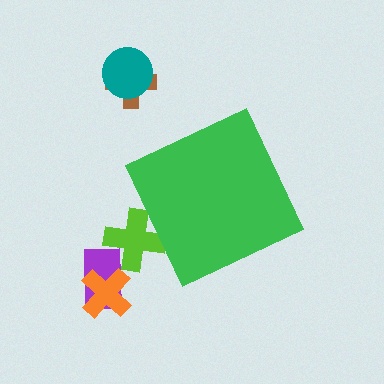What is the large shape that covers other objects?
A green diamond.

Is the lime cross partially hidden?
Yes, the lime cross is partially hidden behind the green diamond.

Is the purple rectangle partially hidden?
No, the purple rectangle is fully visible.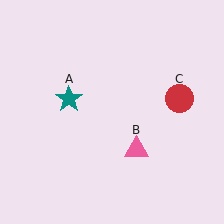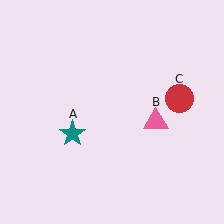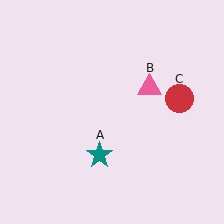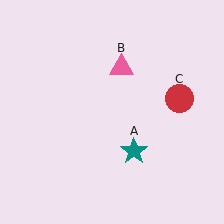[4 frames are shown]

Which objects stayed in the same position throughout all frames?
Red circle (object C) remained stationary.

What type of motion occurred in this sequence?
The teal star (object A), pink triangle (object B) rotated counterclockwise around the center of the scene.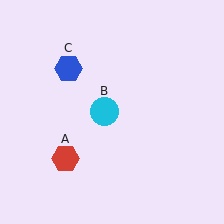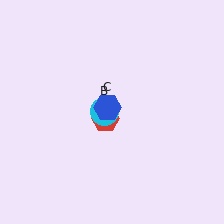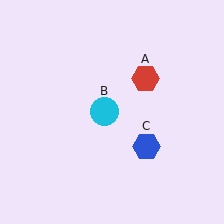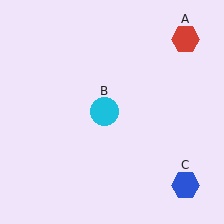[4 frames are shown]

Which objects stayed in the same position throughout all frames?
Cyan circle (object B) remained stationary.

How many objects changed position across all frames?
2 objects changed position: red hexagon (object A), blue hexagon (object C).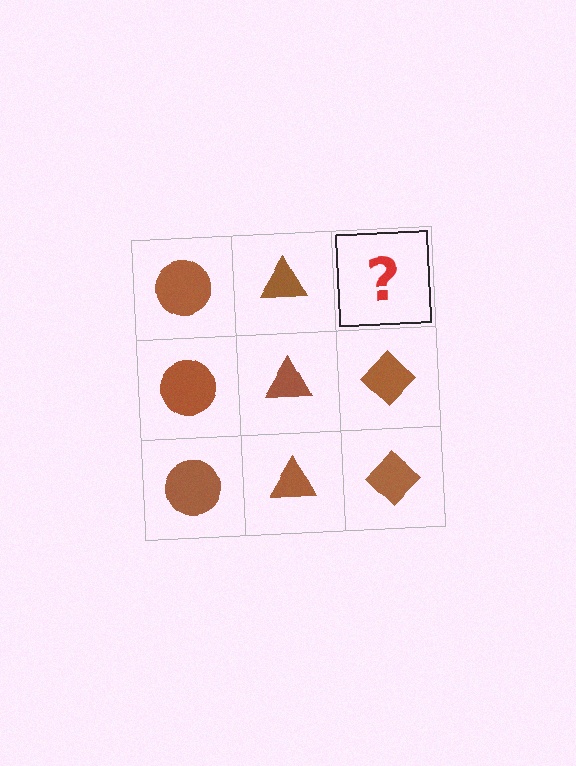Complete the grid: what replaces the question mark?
The question mark should be replaced with a brown diamond.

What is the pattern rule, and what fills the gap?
The rule is that each column has a consistent shape. The gap should be filled with a brown diamond.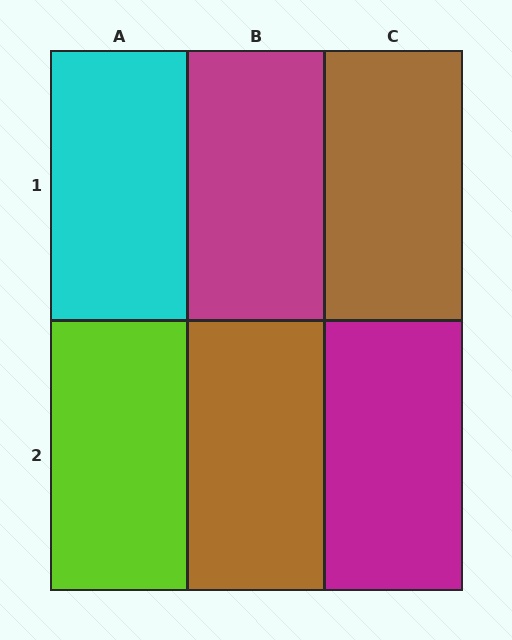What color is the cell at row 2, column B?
Brown.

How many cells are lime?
1 cell is lime.